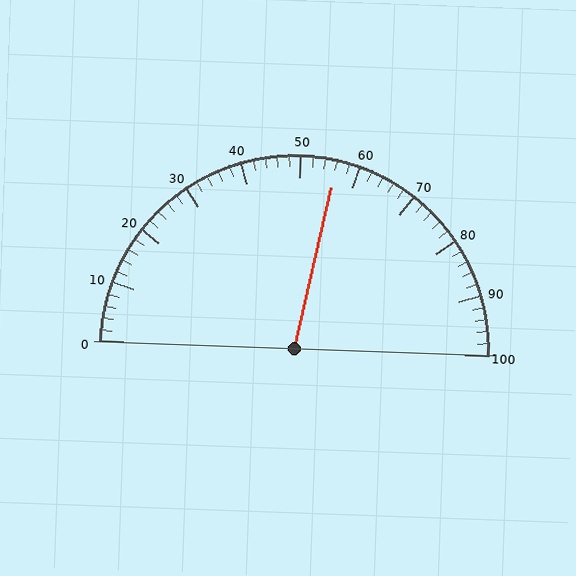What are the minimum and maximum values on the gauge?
The gauge ranges from 0 to 100.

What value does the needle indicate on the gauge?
The needle indicates approximately 56.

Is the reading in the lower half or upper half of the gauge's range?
The reading is in the upper half of the range (0 to 100).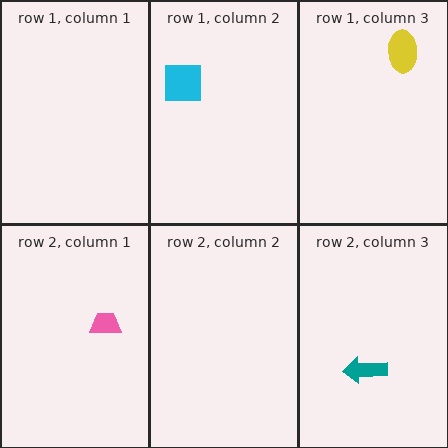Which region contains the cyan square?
The row 1, column 2 region.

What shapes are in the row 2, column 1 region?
The pink trapezoid.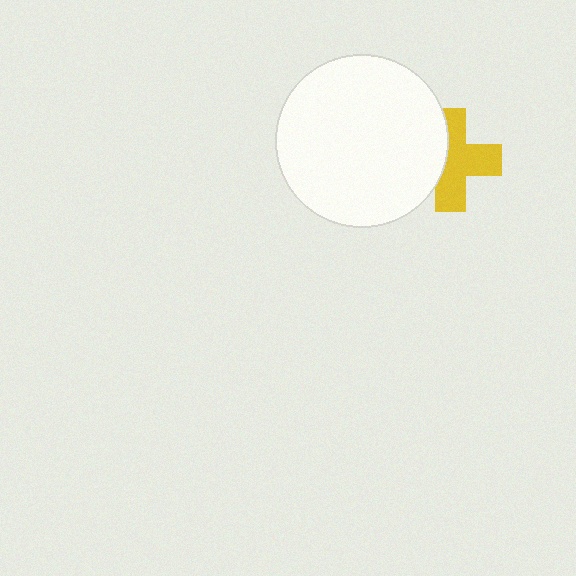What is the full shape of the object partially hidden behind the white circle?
The partially hidden object is a yellow cross.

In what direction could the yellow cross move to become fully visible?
The yellow cross could move right. That would shift it out from behind the white circle entirely.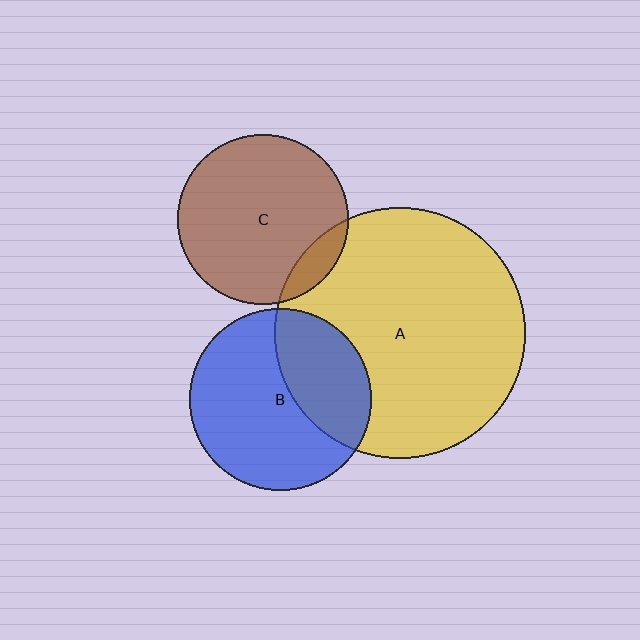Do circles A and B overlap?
Yes.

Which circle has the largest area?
Circle A (yellow).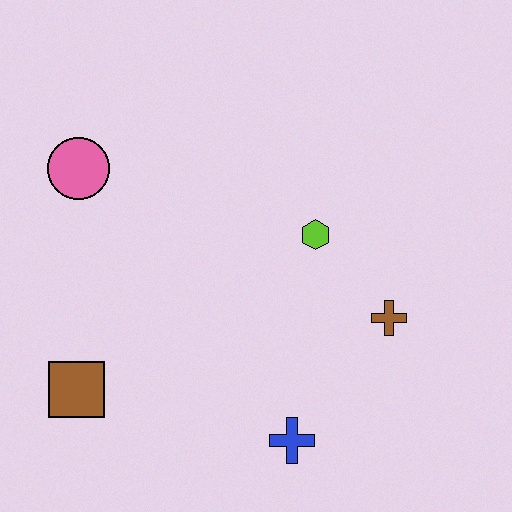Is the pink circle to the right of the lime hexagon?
No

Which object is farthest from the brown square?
The brown cross is farthest from the brown square.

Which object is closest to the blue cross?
The brown cross is closest to the blue cross.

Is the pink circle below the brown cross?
No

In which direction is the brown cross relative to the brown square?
The brown cross is to the right of the brown square.